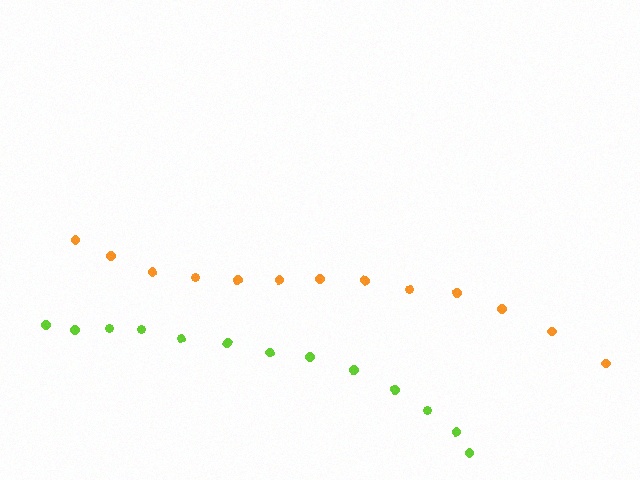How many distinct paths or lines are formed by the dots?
There are 2 distinct paths.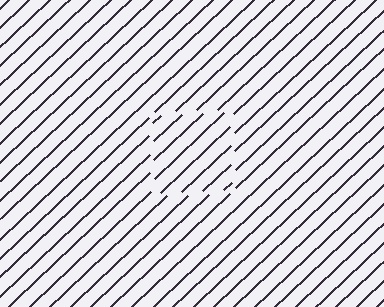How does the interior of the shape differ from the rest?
The interior of the shape contains the same grating, shifted by half a period — the contour is defined by the phase discontinuity where line-ends from the inner and outer gratings abut.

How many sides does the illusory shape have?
4 sides — the line-ends trace a square.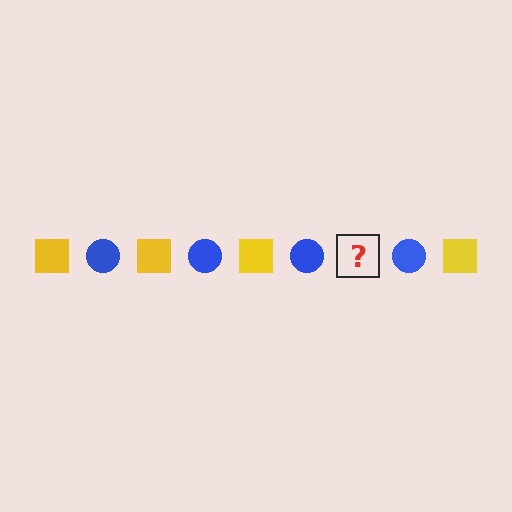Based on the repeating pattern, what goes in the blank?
The blank should be a yellow square.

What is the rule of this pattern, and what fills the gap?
The rule is that the pattern alternates between yellow square and blue circle. The gap should be filled with a yellow square.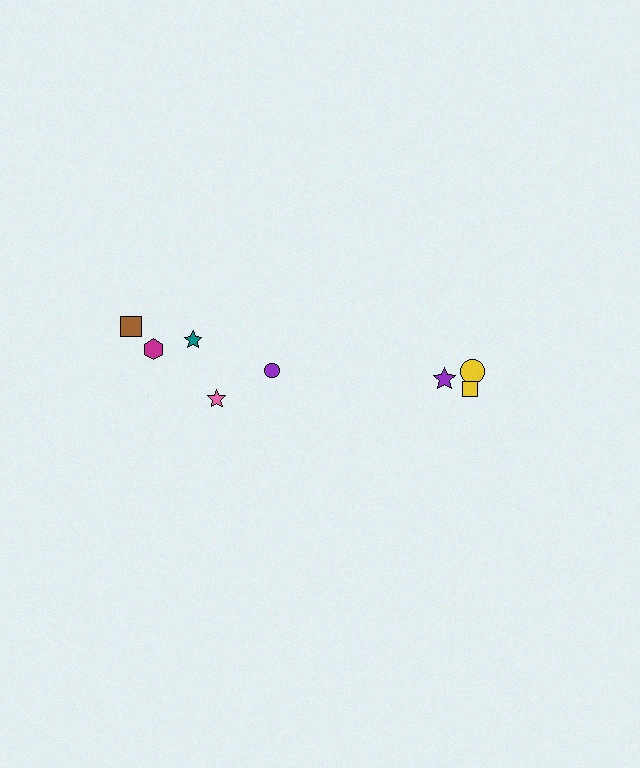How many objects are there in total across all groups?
There are 8 objects.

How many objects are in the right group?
There are 3 objects.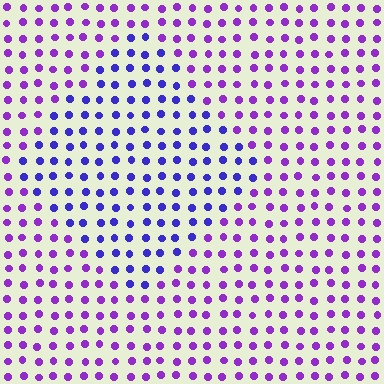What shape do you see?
I see a diamond.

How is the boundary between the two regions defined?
The boundary is defined purely by a slight shift in hue (about 34 degrees). Spacing, size, and orientation are identical on both sides.